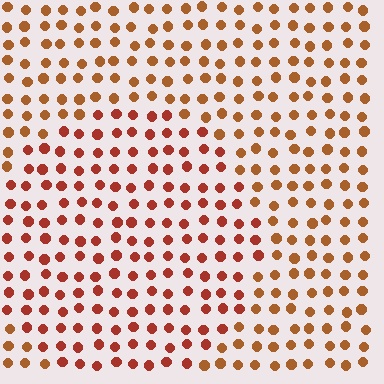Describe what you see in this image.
The image is filled with small brown elements in a uniform arrangement. A circle-shaped region is visible where the elements are tinted to a slightly different hue, forming a subtle color boundary.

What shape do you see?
I see a circle.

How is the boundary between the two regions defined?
The boundary is defined purely by a slight shift in hue (about 22 degrees). Spacing, size, and orientation are identical on both sides.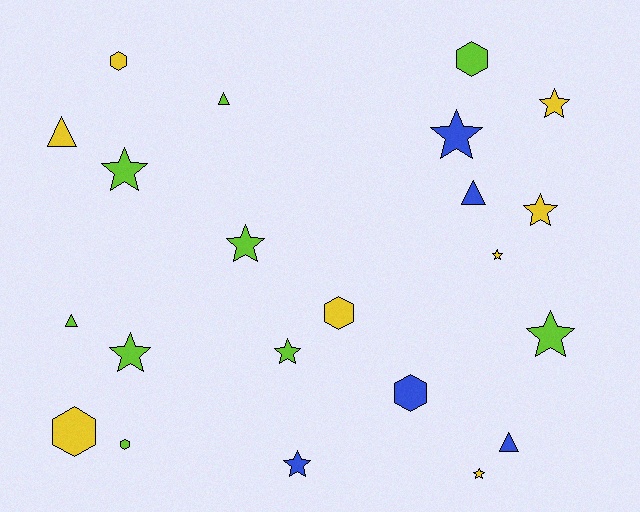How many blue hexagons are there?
There is 1 blue hexagon.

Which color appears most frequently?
Lime, with 9 objects.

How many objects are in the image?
There are 22 objects.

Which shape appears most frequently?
Star, with 11 objects.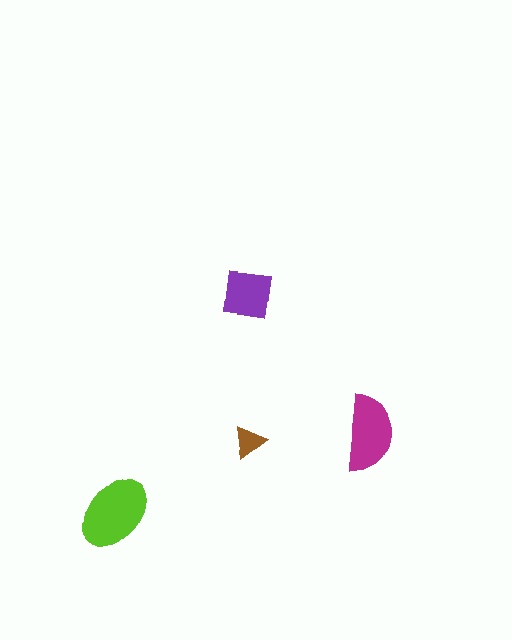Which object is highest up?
The purple square is topmost.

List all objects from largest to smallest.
The lime ellipse, the magenta semicircle, the purple square, the brown triangle.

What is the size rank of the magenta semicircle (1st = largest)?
2nd.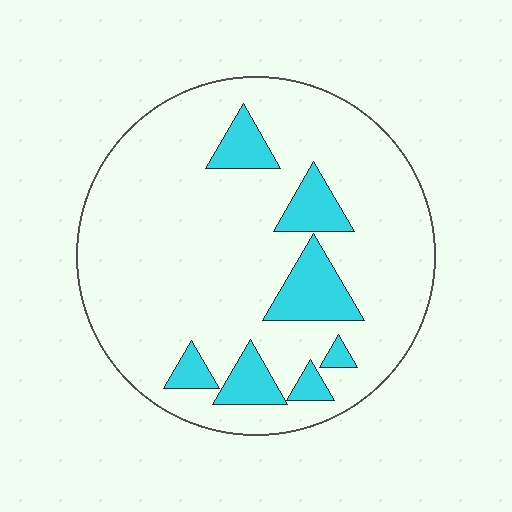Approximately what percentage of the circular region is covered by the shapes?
Approximately 15%.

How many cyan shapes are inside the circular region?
7.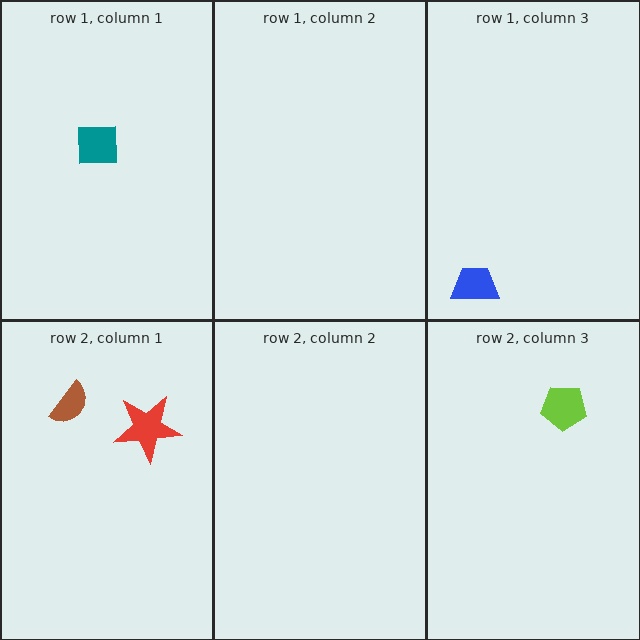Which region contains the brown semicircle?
The row 2, column 1 region.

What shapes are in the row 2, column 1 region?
The brown semicircle, the red star.